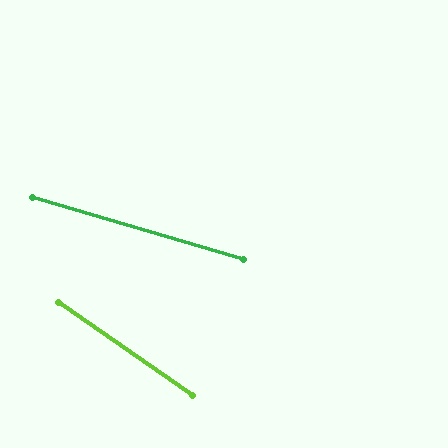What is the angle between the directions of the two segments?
Approximately 19 degrees.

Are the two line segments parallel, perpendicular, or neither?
Neither parallel nor perpendicular — they differ by about 19°.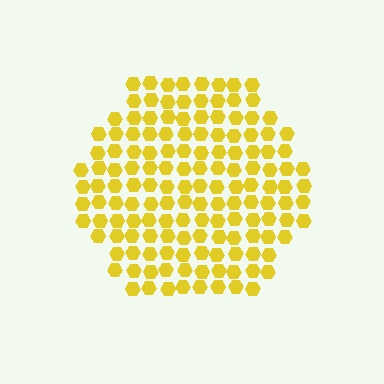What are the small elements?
The small elements are hexagons.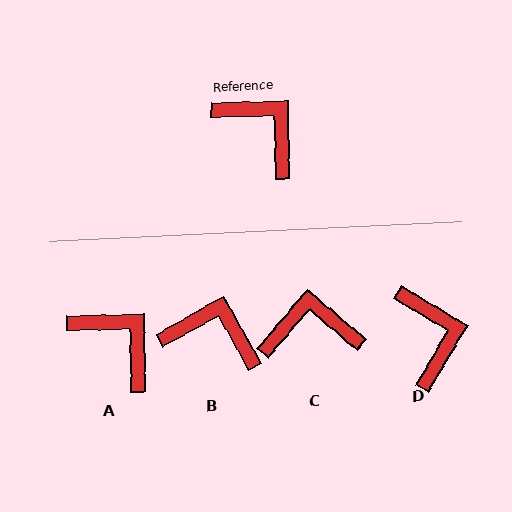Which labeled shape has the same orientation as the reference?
A.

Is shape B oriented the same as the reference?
No, it is off by about 29 degrees.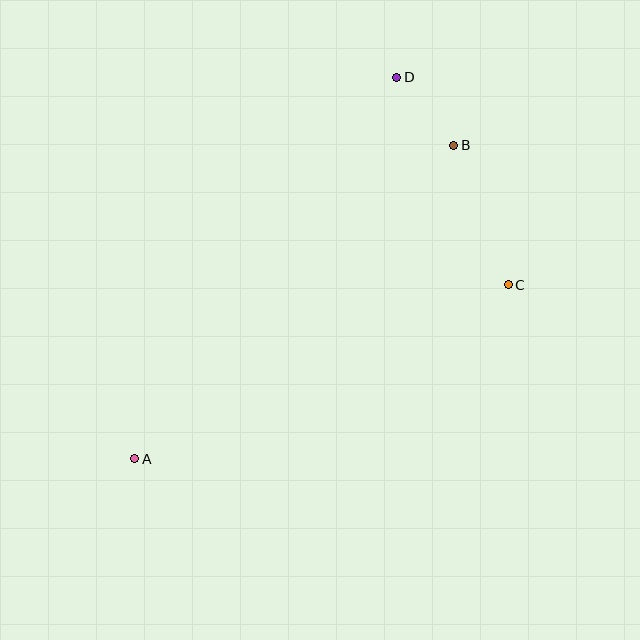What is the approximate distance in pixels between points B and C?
The distance between B and C is approximately 150 pixels.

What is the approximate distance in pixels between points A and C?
The distance between A and C is approximately 412 pixels.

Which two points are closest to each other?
Points B and D are closest to each other.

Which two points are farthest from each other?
Points A and D are farthest from each other.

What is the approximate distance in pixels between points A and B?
The distance between A and B is approximately 447 pixels.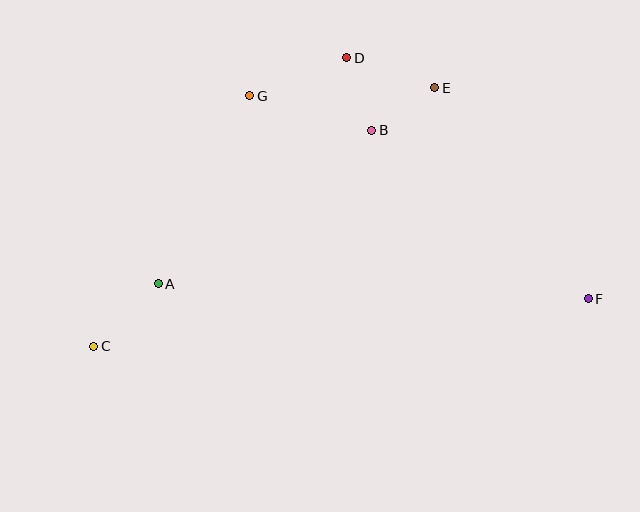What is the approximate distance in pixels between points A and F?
The distance between A and F is approximately 431 pixels.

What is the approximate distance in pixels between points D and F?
The distance between D and F is approximately 341 pixels.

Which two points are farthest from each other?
Points C and F are farthest from each other.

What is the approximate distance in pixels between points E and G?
The distance between E and G is approximately 185 pixels.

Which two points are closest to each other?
Points B and E are closest to each other.